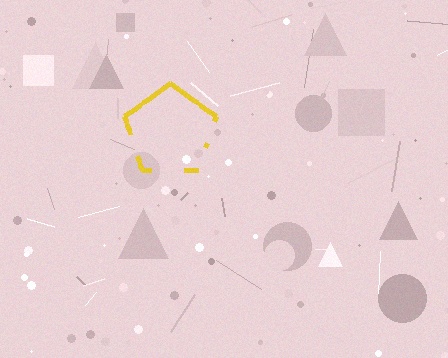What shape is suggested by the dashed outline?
The dashed outline suggests a pentagon.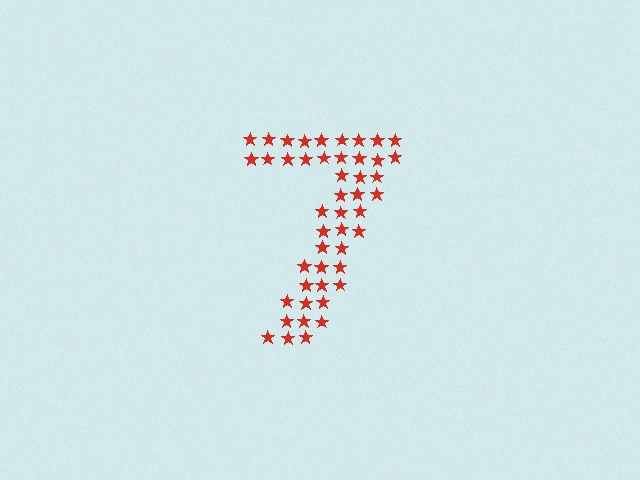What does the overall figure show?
The overall figure shows the digit 7.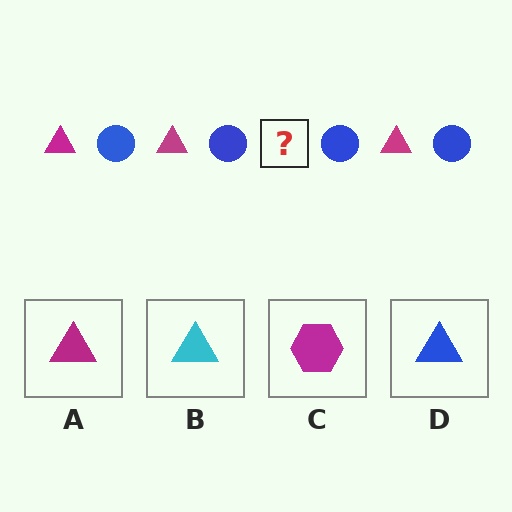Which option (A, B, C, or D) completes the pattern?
A.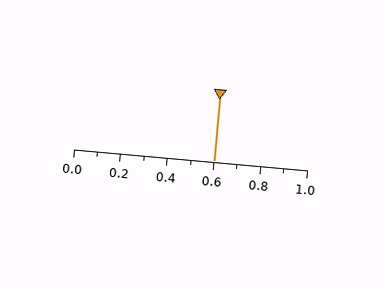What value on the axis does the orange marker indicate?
The marker indicates approximately 0.6.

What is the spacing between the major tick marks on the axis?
The major ticks are spaced 0.2 apart.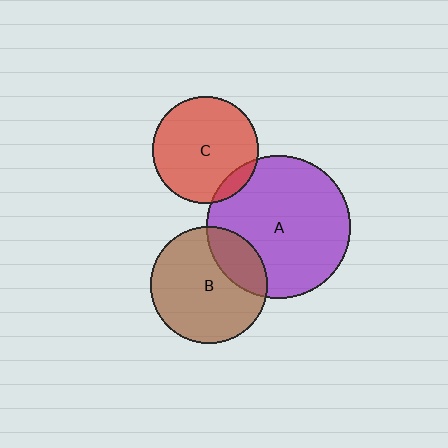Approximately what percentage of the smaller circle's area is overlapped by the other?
Approximately 10%.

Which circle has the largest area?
Circle A (purple).